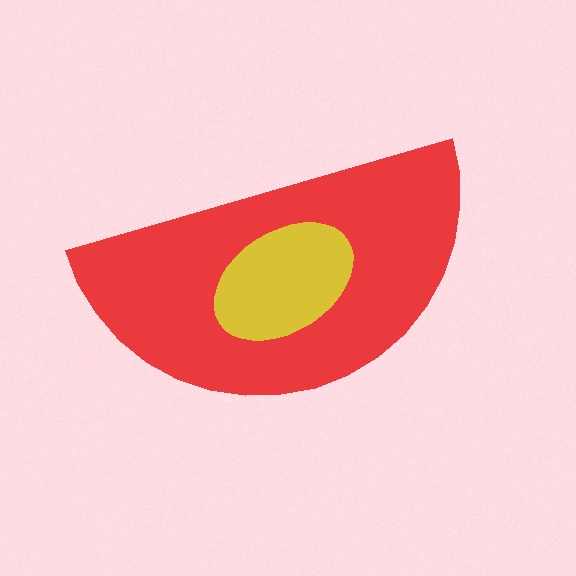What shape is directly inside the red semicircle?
The yellow ellipse.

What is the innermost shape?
The yellow ellipse.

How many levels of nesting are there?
2.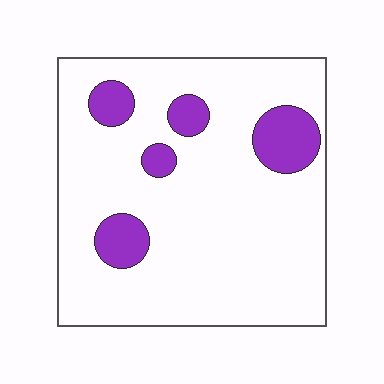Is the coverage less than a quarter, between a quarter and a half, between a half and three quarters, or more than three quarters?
Less than a quarter.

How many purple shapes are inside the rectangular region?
5.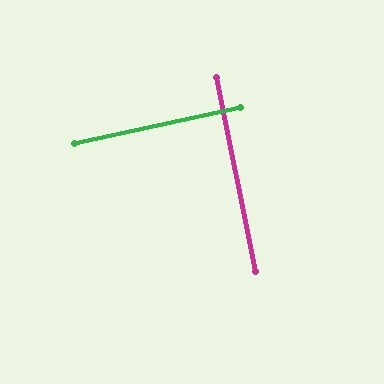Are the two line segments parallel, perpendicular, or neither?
Perpendicular — they meet at approximately 89°.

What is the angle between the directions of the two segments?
Approximately 89 degrees.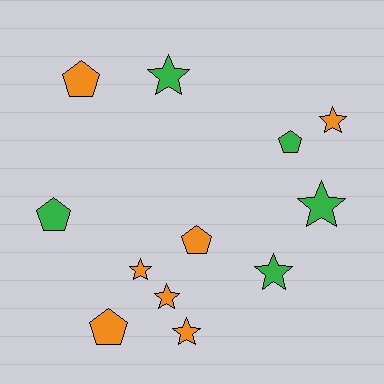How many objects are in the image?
There are 12 objects.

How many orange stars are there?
There are 4 orange stars.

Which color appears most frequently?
Orange, with 7 objects.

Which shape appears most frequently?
Star, with 7 objects.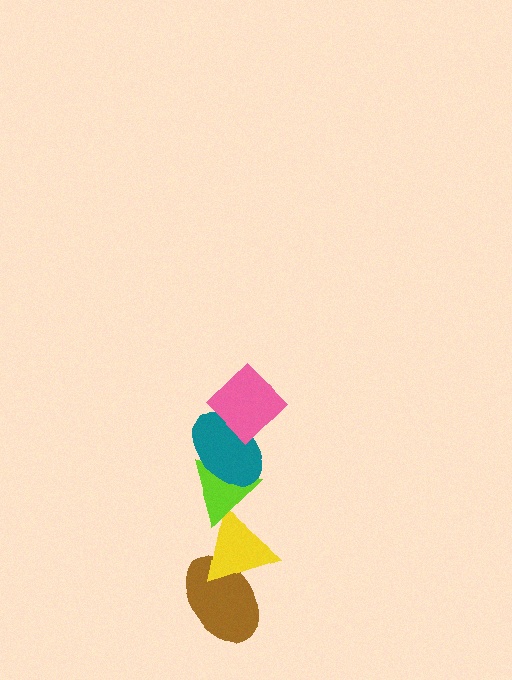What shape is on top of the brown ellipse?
The yellow triangle is on top of the brown ellipse.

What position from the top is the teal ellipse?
The teal ellipse is 2nd from the top.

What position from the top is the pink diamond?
The pink diamond is 1st from the top.